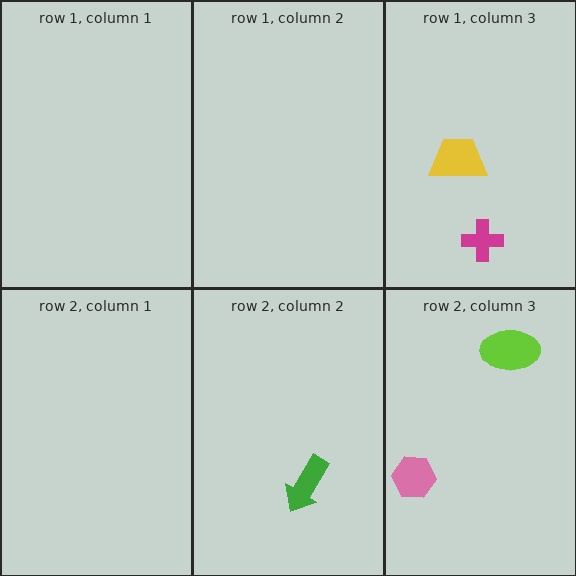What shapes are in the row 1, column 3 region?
The yellow trapezoid, the magenta cross.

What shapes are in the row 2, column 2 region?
The green arrow.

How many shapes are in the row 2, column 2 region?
1.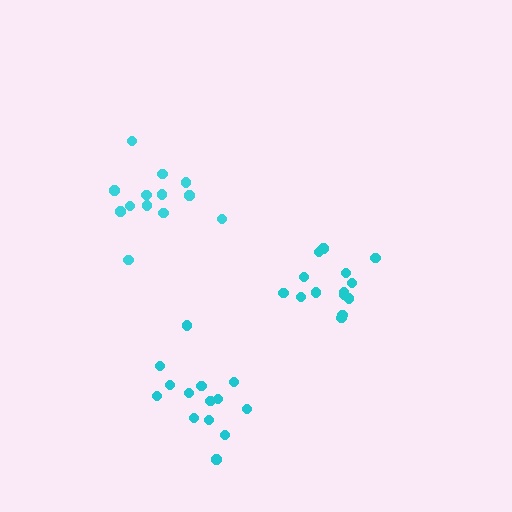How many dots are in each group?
Group 1: 14 dots, Group 2: 14 dots, Group 3: 13 dots (41 total).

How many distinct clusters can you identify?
There are 3 distinct clusters.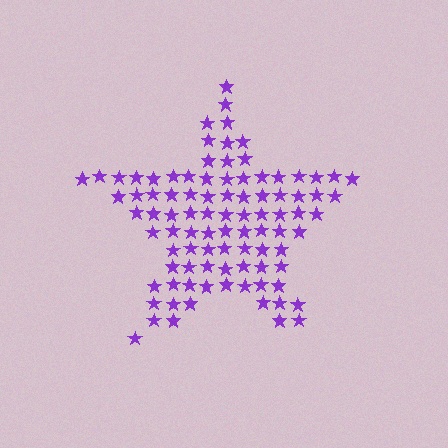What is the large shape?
The large shape is a star.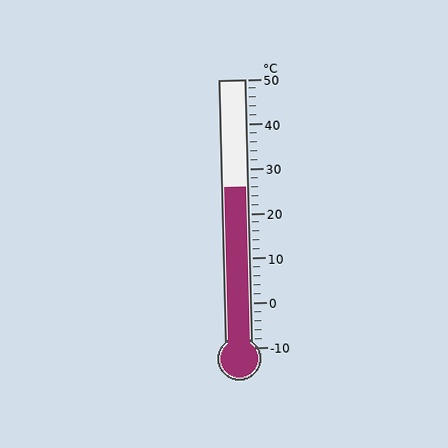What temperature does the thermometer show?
The thermometer shows approximately 26°C.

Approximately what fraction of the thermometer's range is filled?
The thermometer is filled to approximately 60% of its range.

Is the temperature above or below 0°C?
The temperature is above 0°C.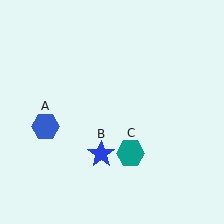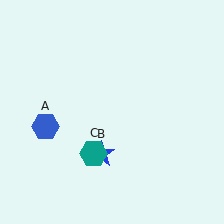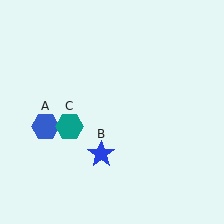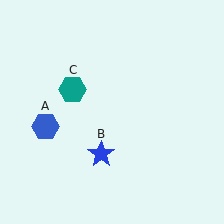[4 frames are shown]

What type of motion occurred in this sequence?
The teal hexagon (object C) rotated clockwise around the center of the scene.